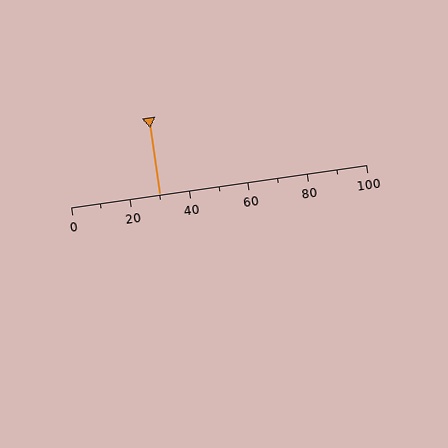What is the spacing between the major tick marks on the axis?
The major ticks are spaced 20 apart.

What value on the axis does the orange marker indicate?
The marker indicates approximately 30.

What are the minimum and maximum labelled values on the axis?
The axis runs from 0 to 100.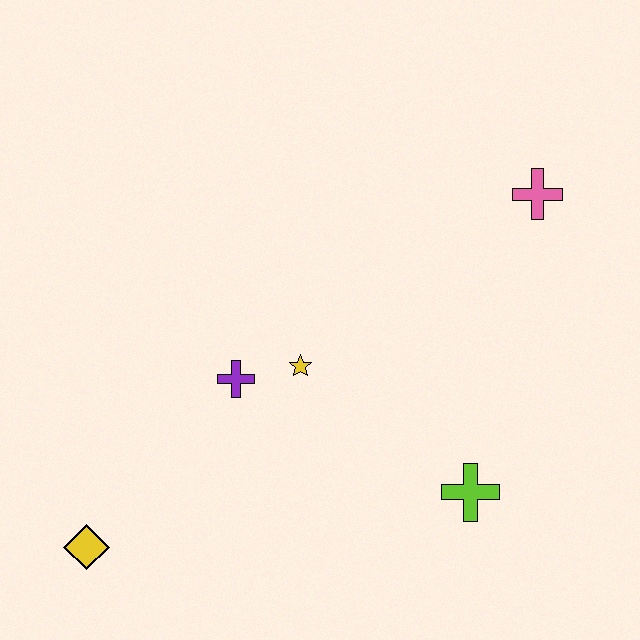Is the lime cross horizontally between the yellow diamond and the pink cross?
Yes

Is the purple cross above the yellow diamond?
Yes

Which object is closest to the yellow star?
The purple cross is closest to the yellow star.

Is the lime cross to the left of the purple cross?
No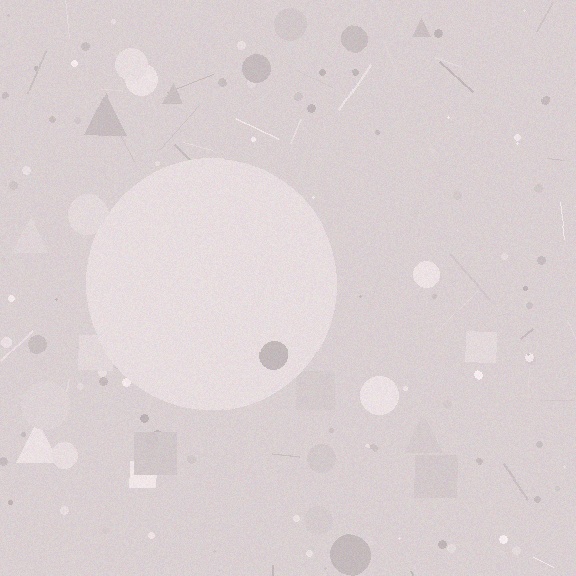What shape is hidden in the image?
A circle is hidden in the image.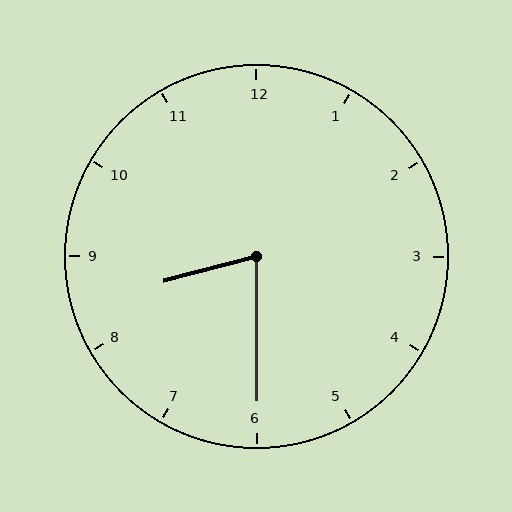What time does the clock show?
8:30.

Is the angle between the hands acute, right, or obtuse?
It is acute.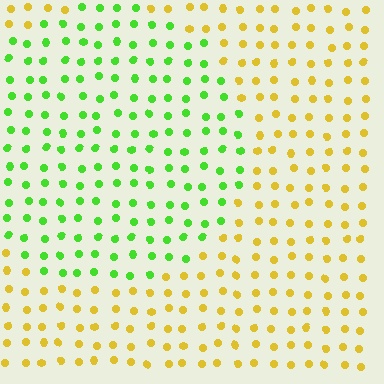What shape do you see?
I see a circle.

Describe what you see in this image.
The image is filled with small yellow elements in a uniform arrangement. A circle-shaped region is visible where the elements are tinted to a slightly different hue, forming a subtle color boundary.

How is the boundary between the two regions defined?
The boundary is defined purely by a slight shift in hue (about 63 degrees). Spacing, size, and orientation are identical on both sides.